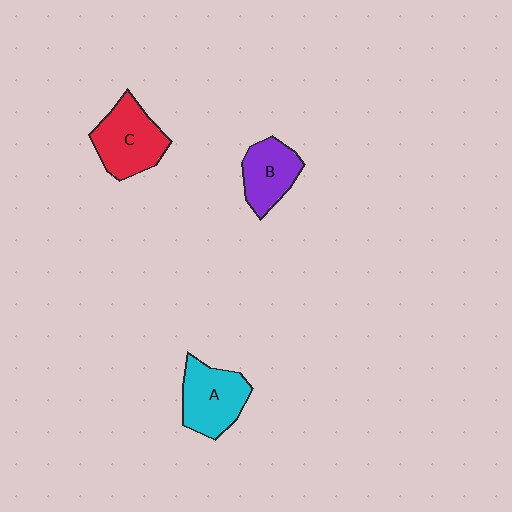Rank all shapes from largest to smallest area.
From largest to smallest: C (red), A (cyan), B (purple).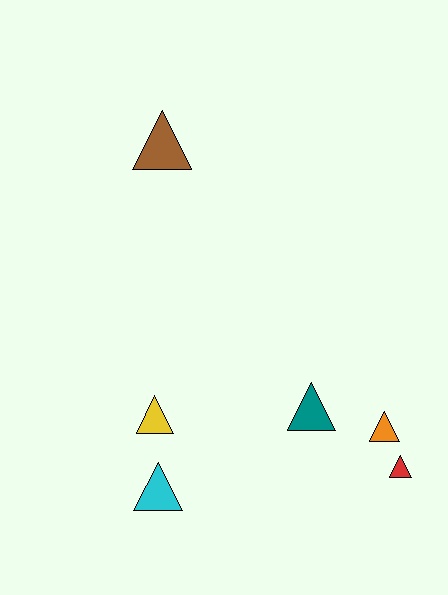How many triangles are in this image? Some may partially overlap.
There are 6 triangles.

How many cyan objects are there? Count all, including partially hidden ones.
There is 1 cyan object.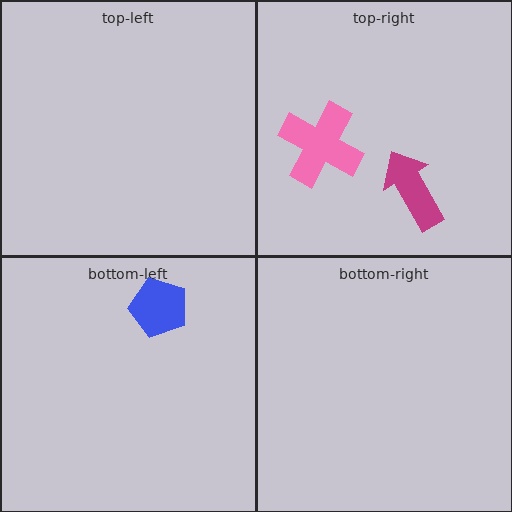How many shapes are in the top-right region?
2.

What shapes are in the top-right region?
The pink cross, the magenta arrow.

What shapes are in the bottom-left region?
The blue pentagon.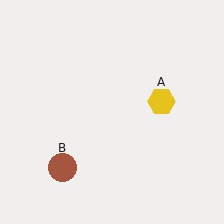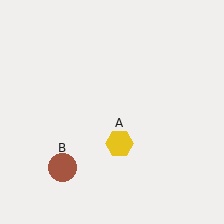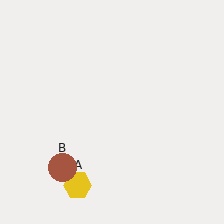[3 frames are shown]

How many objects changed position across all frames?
1 object changed position: yellow hexagon (object A).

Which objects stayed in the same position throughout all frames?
Brown circle (object B) remained stationary.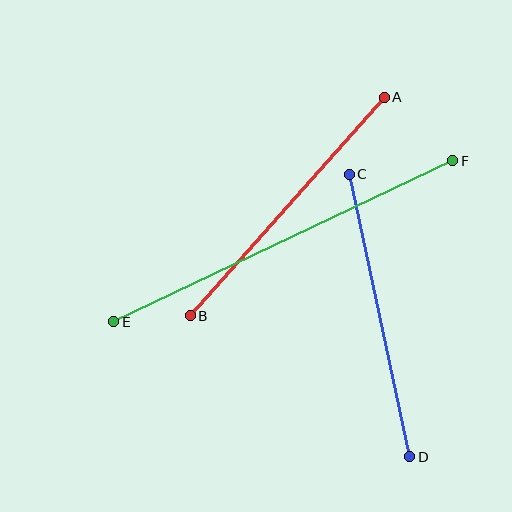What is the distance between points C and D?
The distance is approximately 289 pixels.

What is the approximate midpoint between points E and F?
The midpoint is at approximately (283, 241) pixels.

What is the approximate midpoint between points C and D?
The midpoint is at approximately (380, 316) pixels.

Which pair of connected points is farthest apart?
Points E and F are farthest apart.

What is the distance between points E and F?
The distance is approximately 376 pixels.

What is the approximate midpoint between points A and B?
The midpoint is at approximately (287, 206) pixels.